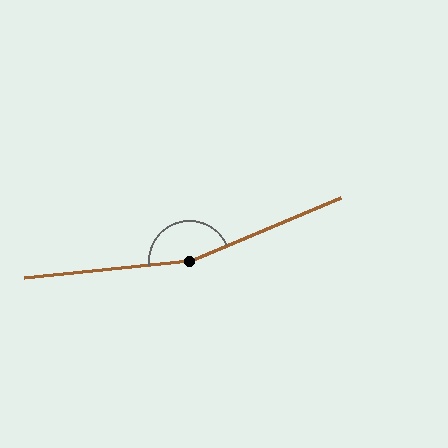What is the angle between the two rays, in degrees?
Approximately 163 degrees.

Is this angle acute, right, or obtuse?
It is obtuse.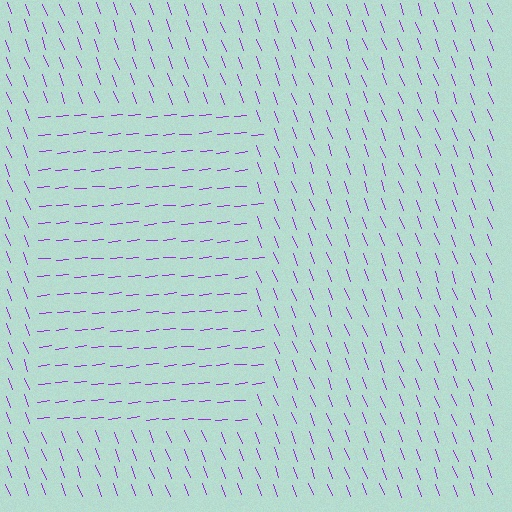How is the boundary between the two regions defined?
The boundary is defined purely by a change in line orientation (approximately 75 degrees difference). All lines are the same color and thickness.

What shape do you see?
I see a rectangle.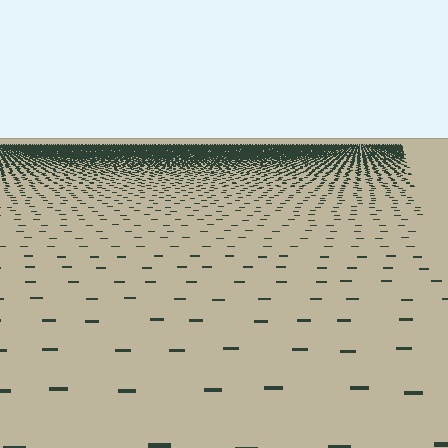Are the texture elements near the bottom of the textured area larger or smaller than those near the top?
Larger. Near the bottom, elements are closer to the viewer and appear at a bigger on-screen size.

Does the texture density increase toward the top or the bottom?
Density increases toward the top.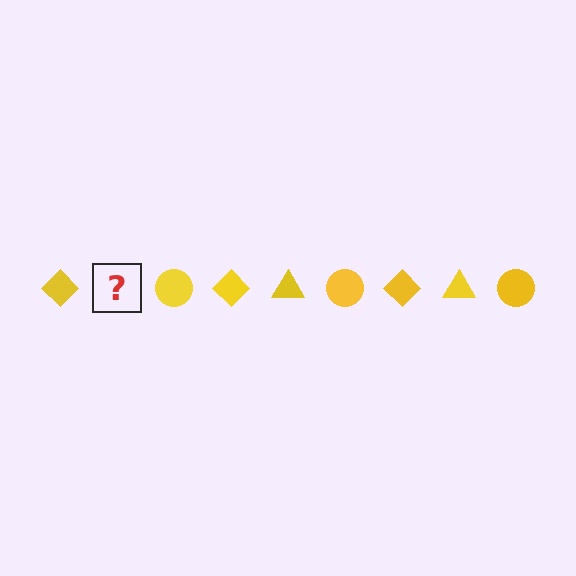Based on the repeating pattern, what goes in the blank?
The blank should be a yellow triangle.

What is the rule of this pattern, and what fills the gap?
The rule is that the pattern cycles through diamond, triangle, circle shapes in yellow. The gap should be filled with a yellow triangle.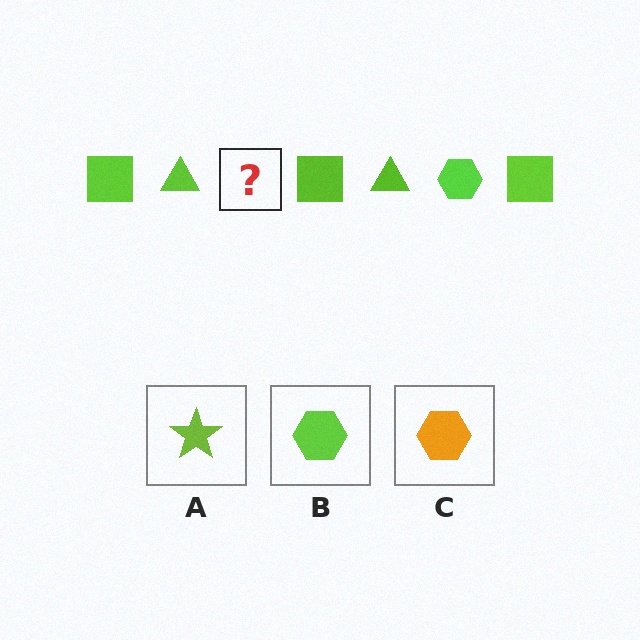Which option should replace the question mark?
Option B.